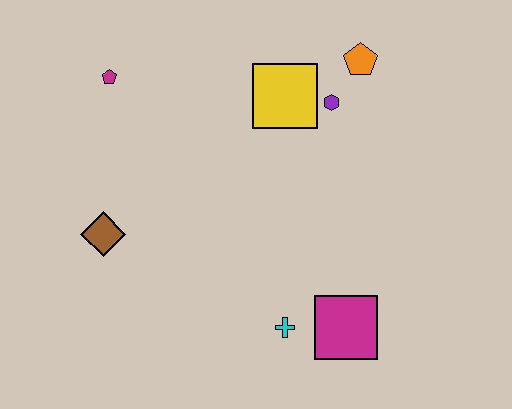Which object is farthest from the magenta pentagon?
The magenta square is farthest from the magenta pentagon.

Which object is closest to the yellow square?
The purple hexagon is closest to the yellow square.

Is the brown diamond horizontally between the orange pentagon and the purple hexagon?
No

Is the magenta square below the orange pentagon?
Yes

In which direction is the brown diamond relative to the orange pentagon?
The brown diamond is to the left of the orange pentagon.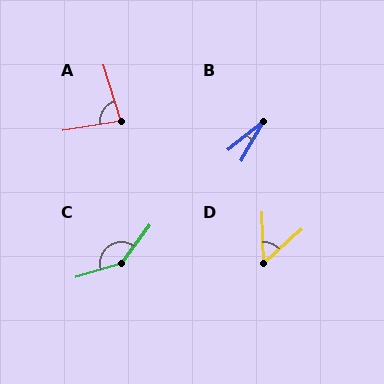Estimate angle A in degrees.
Approximately 82 degrees.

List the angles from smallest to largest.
B (22°), D (50°), A (82°), C (143°).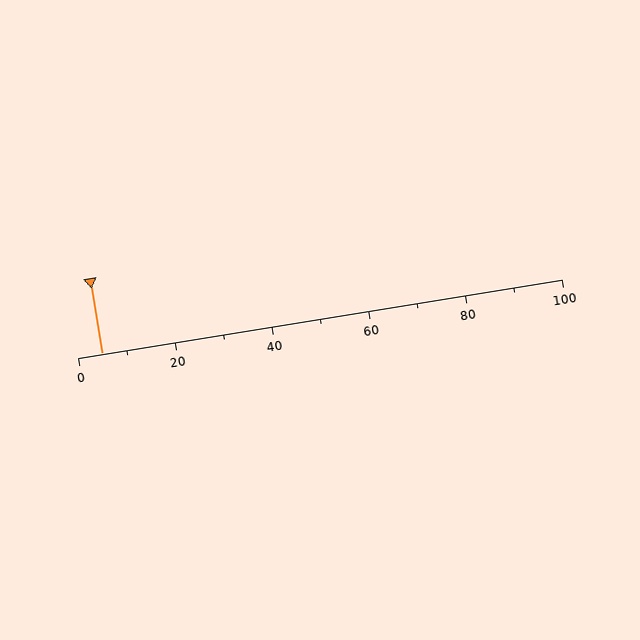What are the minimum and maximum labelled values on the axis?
The axis runs from 0 to 100.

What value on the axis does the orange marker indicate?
The marker indicates approximately 5.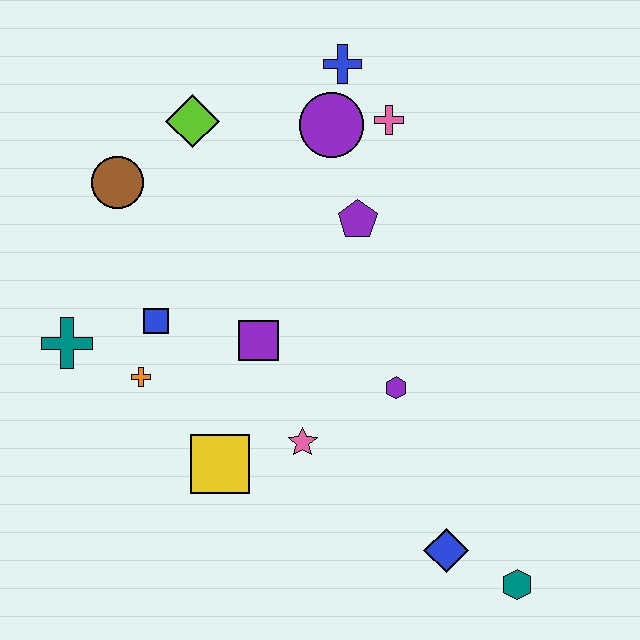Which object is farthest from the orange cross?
The teal hexagon is farthest from the orange cross.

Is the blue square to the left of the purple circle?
Yes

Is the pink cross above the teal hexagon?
Yes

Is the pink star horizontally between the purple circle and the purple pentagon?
No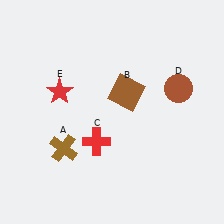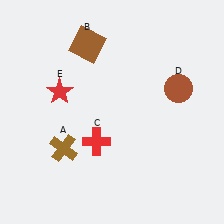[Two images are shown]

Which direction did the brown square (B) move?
The brown square (B) moved up.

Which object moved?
The brown square (B) moved up.